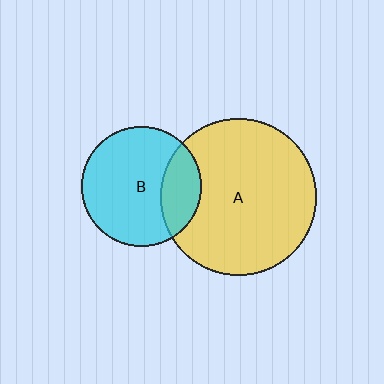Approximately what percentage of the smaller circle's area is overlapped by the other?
Approximately 25%.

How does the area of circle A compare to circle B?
Approximately 1.7 times.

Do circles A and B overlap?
Yes.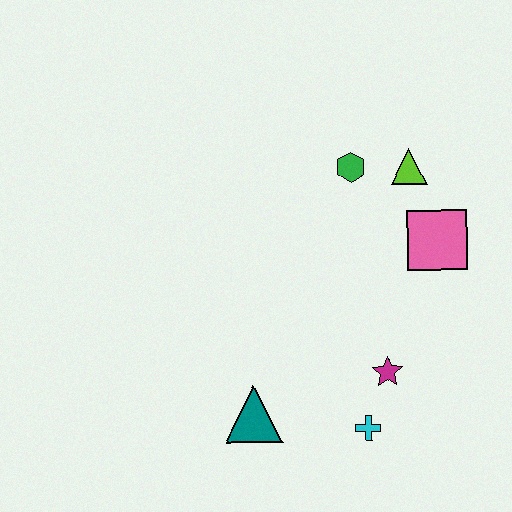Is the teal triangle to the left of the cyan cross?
Yes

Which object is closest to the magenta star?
The cyan cross is closest to the magenta star.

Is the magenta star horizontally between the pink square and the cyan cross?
Yes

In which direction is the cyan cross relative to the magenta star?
The cyan cross is below the magenta star.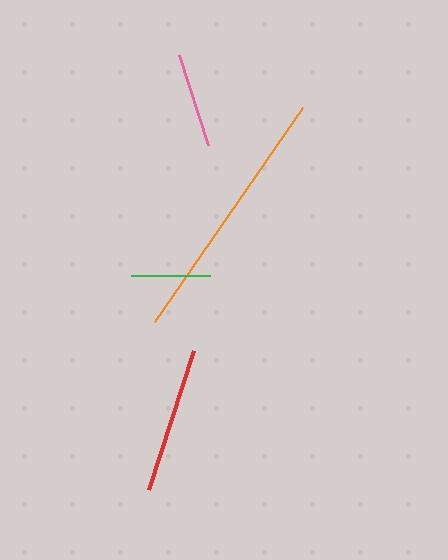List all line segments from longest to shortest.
From longest to shortest: orange, red, pink, green.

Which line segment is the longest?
The orange line is the longest at approximately 260 pixels.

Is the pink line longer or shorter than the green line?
The pink line is longer than the green line.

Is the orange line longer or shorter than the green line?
The orange line is longer than the green line.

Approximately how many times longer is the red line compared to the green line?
The red line is approximately 1.9 times the length of the green line.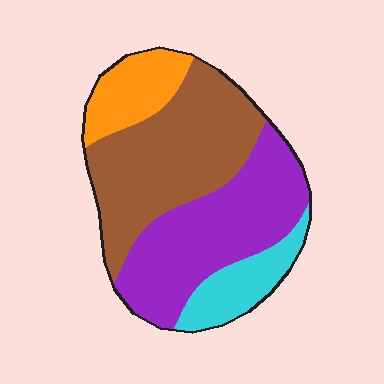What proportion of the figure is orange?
Orange covers 13% of the figure.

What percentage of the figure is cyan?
Cyan takes up less than a sixth of the figure.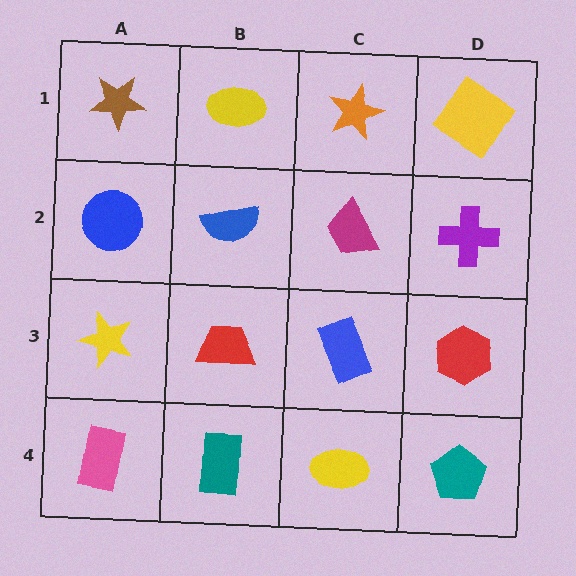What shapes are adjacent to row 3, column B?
A blue semicircle (row 2, column B), a teal rectangle (row 4, column B), a yellow star (row 3, column A), a blue rectangle (row 3, column C).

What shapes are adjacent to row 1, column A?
A blue circle (row 2, column A), a yellow ellipse (row 1, column B).